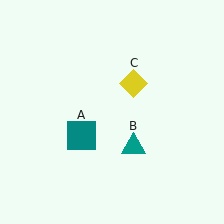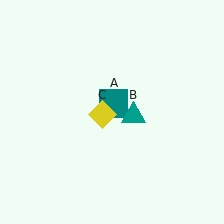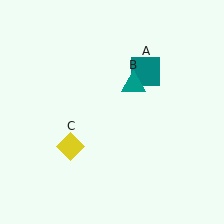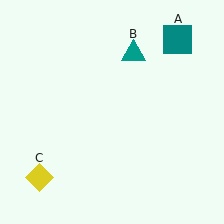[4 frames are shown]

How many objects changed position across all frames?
3 objects changed position: teal square (object A), teal triangle (object B), yellow diamond (object C).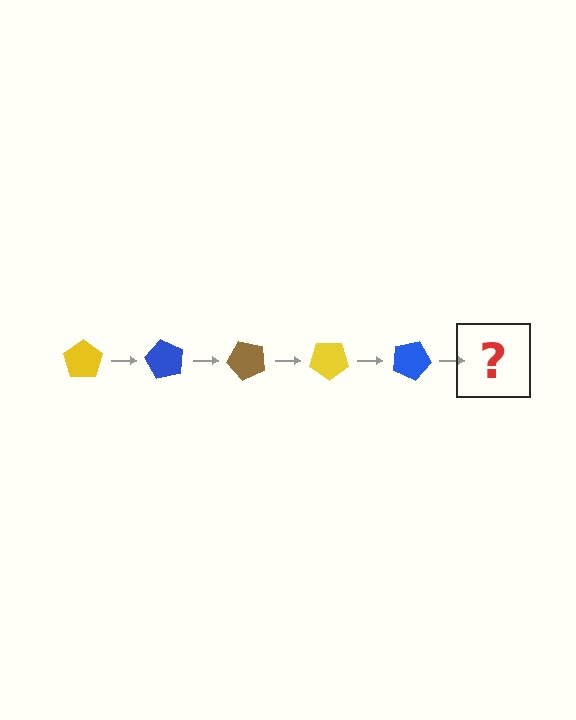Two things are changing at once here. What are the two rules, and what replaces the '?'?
The two rules are that it rotates 60 degrees each step and the color cycles through yellow, blue, and brown. The '?' should be a brown pentagon, rotated 300 degrees from the start.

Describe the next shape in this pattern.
It should be a brown pentagon, rotated 300 degrees from the start.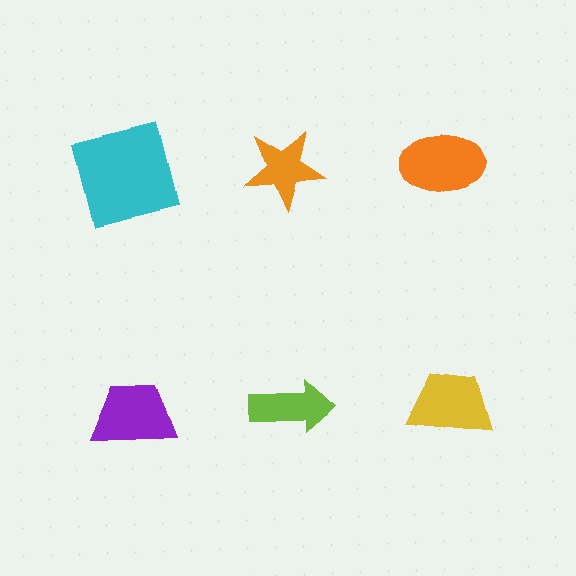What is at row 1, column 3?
An orange ellipse.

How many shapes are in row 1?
3 shapes.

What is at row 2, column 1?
A purple trapezoid.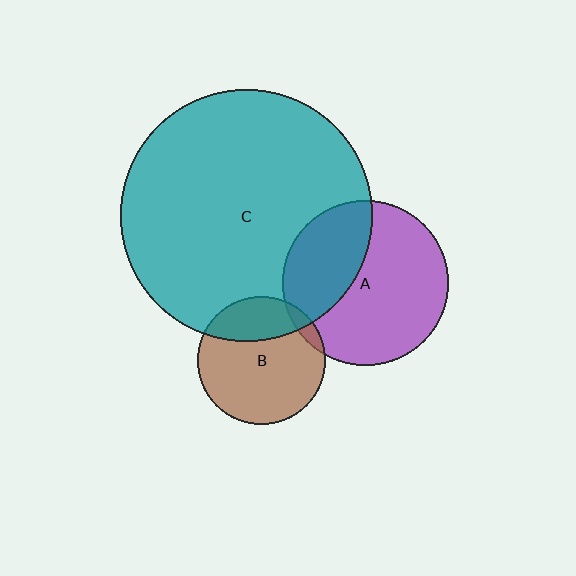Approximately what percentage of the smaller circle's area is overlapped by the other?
Approximately 25%.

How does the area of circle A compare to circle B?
Approximately 1.7 times.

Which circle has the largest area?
Circle C (teal).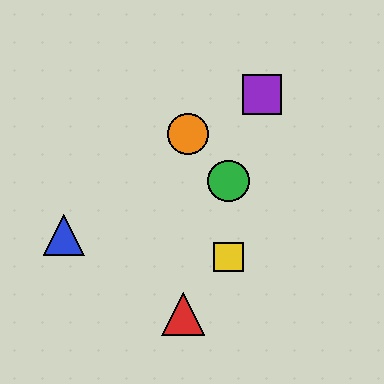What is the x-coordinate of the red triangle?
The red triangle is at x≈183.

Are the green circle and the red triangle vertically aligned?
No, the green circle is at x≈228 and the red triangle is at x≈183.